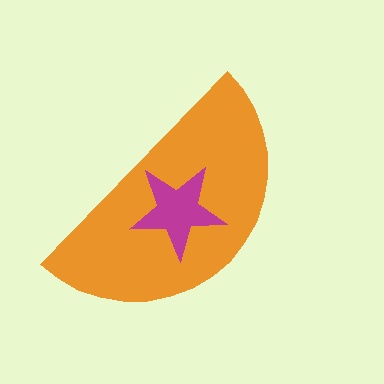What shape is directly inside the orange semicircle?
The magenta star.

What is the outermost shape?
The orange semicircle.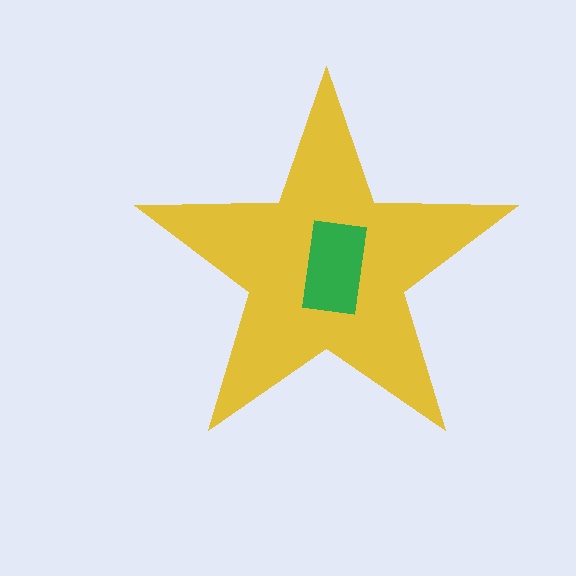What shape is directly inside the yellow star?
The green rectangle.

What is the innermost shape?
The green rectangle.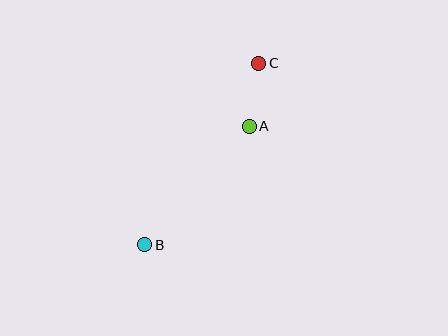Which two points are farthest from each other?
Points B and C are farthest from each other.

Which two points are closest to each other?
Points A and C are closest to each other.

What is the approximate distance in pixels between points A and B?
The distance between A and B is approximately 158 pixels.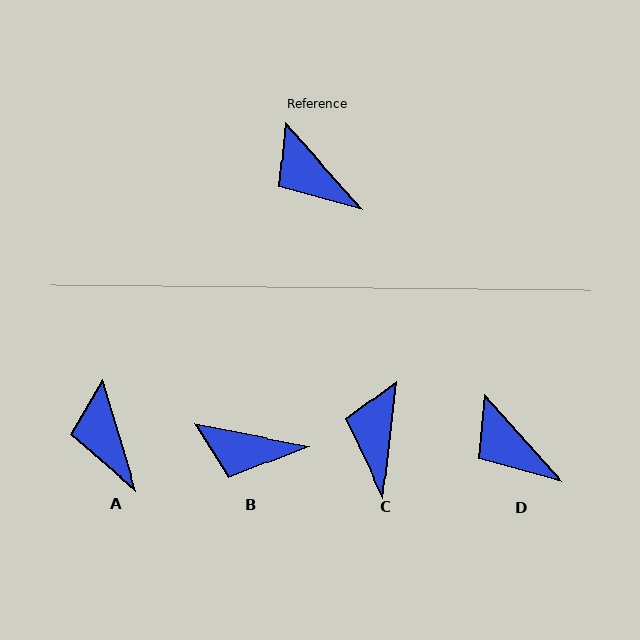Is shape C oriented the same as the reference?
No, it is off by about 49 degrees.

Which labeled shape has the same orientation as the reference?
D.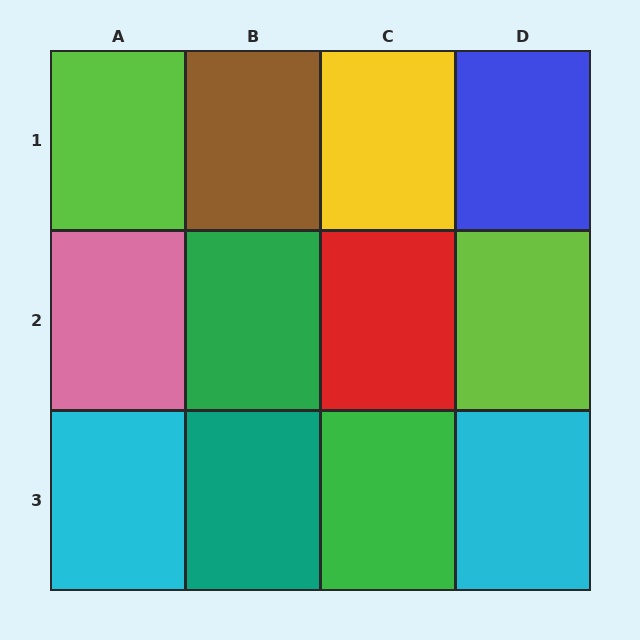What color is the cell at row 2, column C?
Red.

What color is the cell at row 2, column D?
Lime.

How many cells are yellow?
1 cell is yellow.